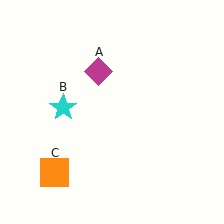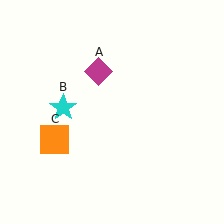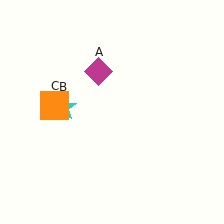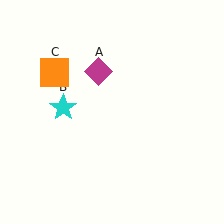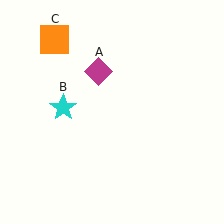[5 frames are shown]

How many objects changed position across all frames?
1 object changed position: orange square (object C).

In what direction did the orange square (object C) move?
The orange square (object C) moved up.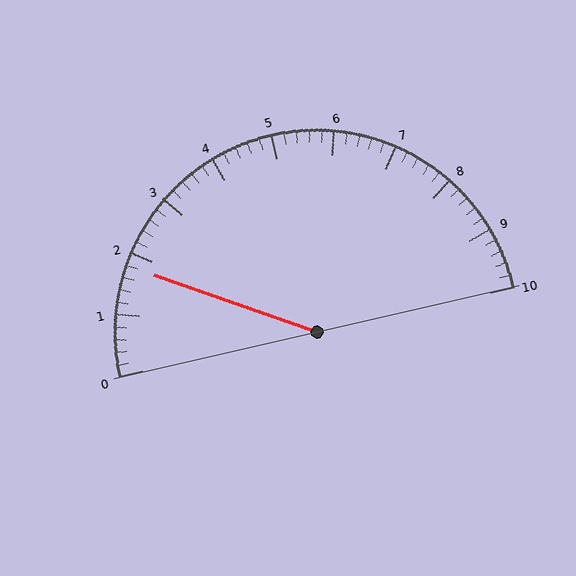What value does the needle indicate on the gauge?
The needle indicates approximately 1.8.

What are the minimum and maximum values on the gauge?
The gauge ranges from 0 to 10.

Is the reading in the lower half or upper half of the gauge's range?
The reading is in the lower half of the range (0 to 10).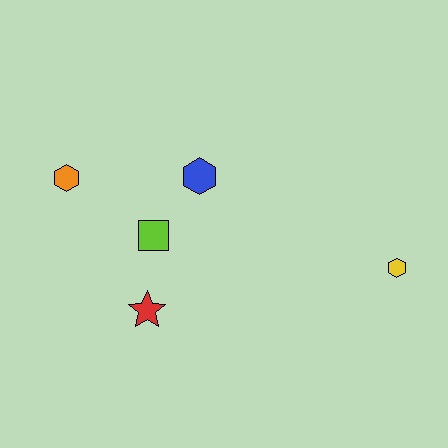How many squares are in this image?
There is 1 square.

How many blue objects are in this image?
There is 1 blue object.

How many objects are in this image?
There are 5 objects.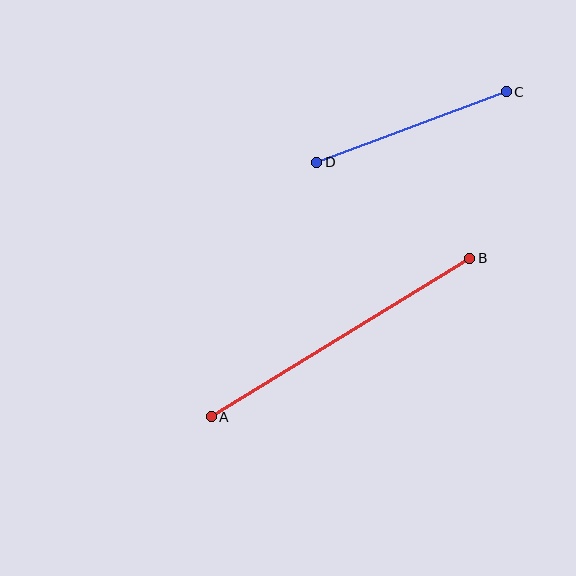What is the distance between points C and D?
The distance is approximately 202 pixels.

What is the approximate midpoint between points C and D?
The midpoint is at approximately (412, 127) pixels.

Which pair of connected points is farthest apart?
Points A and B are farthest apart.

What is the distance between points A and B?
The distance is approximately 303 pixels.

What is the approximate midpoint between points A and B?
The midpoint is at approximately (341, 337) pixels.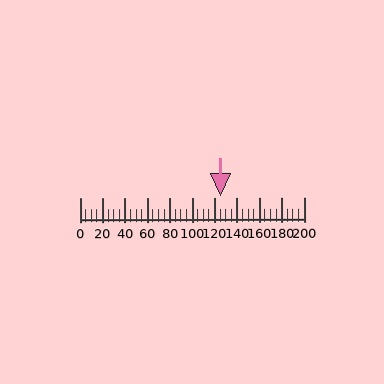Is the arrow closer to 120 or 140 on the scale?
The arrow is closer to 120.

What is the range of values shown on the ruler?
The ruler shows values from 0 to 200.